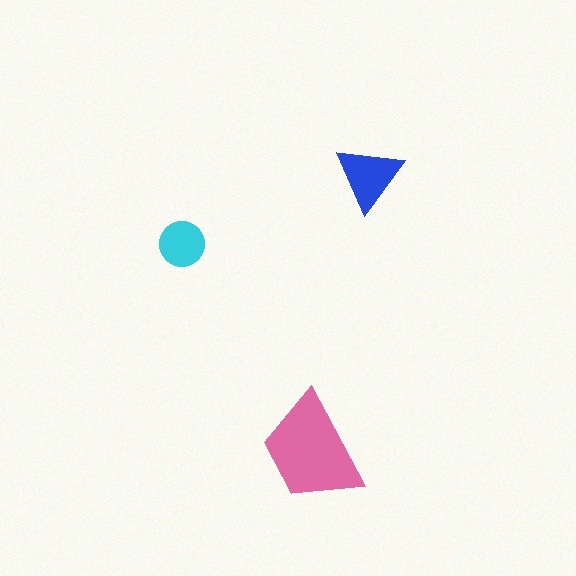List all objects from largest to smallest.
The pink trapezoid, the blue triangle, the cyan circle.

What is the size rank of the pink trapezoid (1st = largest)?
1st.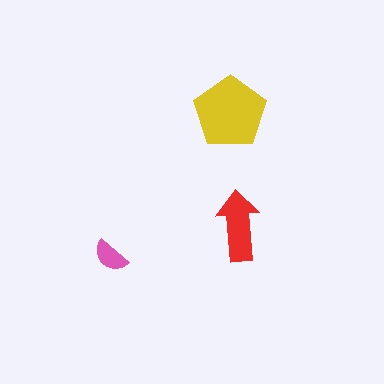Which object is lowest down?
The pink semicircle is bottommost.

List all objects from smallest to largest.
The pink semicircle, the red arrow, the yellow pentagon.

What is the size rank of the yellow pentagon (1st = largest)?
1st.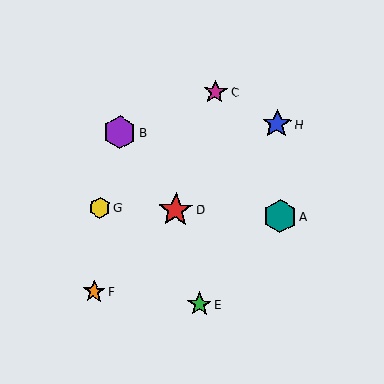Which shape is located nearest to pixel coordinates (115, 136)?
The purple hexagon (labeled B) at (120, 133) is nearest to that location.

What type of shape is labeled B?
Shape B is a purple hexagon.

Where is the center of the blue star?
The center of the blue star is at (277, 124).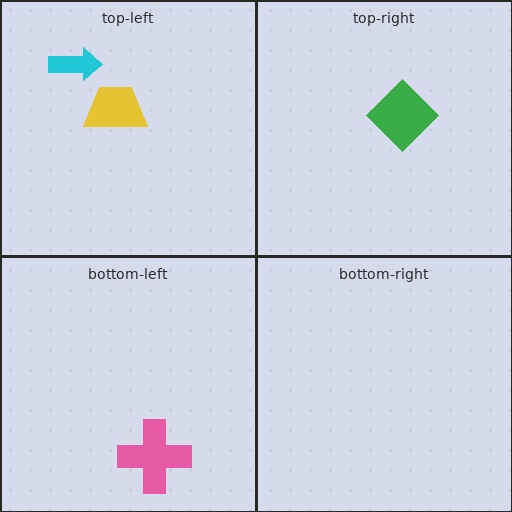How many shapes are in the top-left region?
2.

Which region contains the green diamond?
The top-right region.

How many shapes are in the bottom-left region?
1.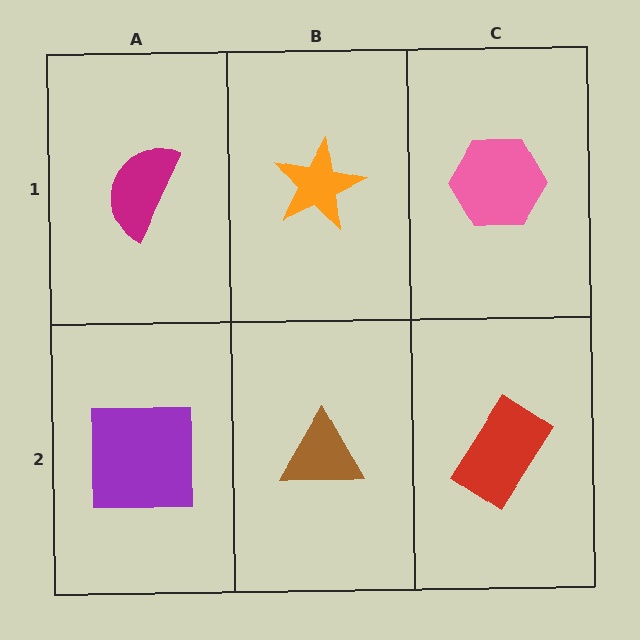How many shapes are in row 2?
3 shapes.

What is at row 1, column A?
A magenta semicircle.